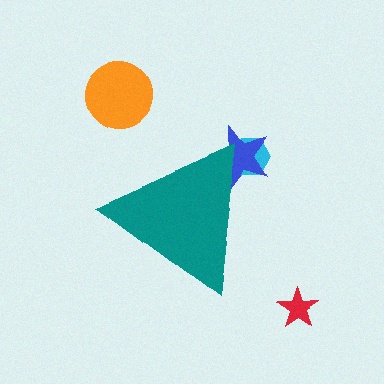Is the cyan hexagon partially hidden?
Yes, the cyan hexagon is partially hidden behind the teal triangle.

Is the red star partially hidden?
No, the red star is fully visible.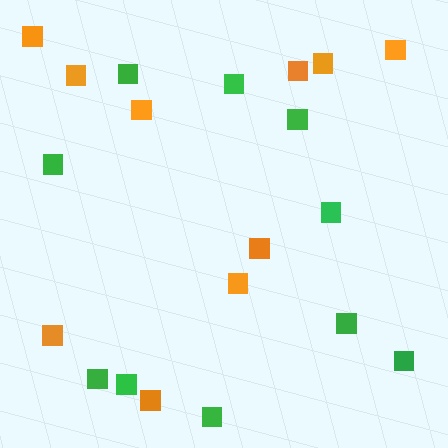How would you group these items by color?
There are 2 groups: one group of green squares (10) and one group of orange squares (10).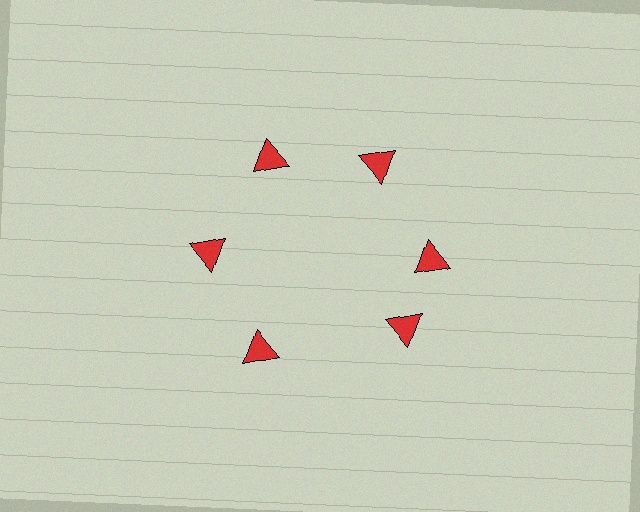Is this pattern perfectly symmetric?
No. The 6 red triangles are arranged in a ring, but one element near the 5 o'clock position is rotated out of alignment along the ring, breaking the 6-fold rotational symmetry.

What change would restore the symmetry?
The symmetry would be restored by rotating it back into even spacing with its neighbors so that all 6 triangles sit at equal angles and equal distance from the center.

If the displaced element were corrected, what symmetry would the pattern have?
It would have 6-fold rotational symmetry — the pattern would map onto itself every 60 degrees.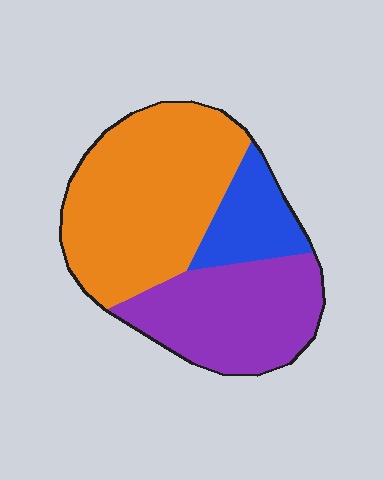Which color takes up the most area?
Orange, at roughly 50%.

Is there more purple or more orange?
Orange.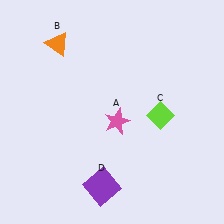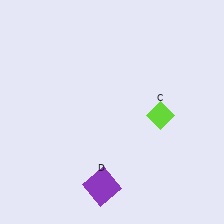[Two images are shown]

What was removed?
The pink star (A), the orange triangle (B) were removed in Image 2.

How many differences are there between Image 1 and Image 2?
There are 2 differences between the two images.